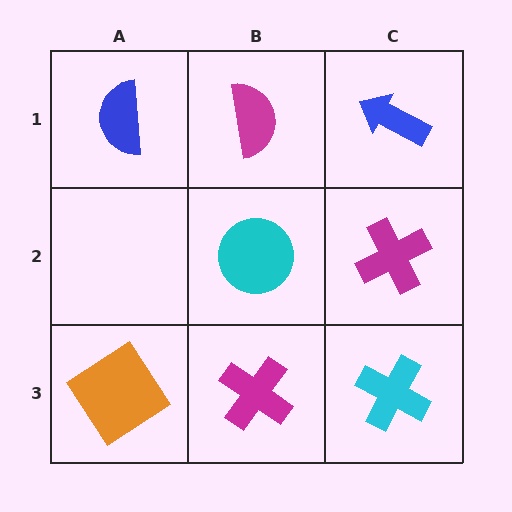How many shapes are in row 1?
3 shapes.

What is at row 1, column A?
A blue semicircle.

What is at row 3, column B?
A magenta cross.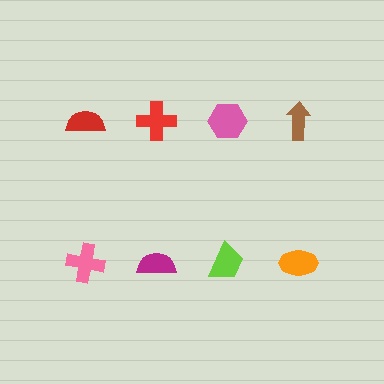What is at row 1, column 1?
A red semicircle.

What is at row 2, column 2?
A magenta semicircle.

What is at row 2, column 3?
A lime trapezoid.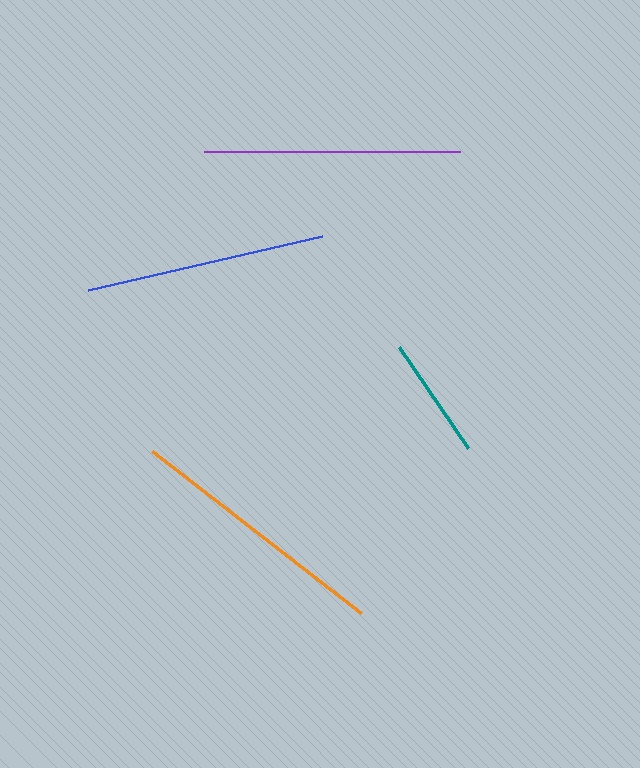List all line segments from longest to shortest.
From longest to shortest: orange, purple, blue, teal.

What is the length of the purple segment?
The purple segment is approximately 256 pixels long.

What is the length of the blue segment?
The blue segment is approximately 240 pixels long.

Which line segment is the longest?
The orange line is the longest at approximately 264 pixels.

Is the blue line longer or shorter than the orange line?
The orange line is longer than the blue line.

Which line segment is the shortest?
The teal line is the shortest at approximately 122 pixels.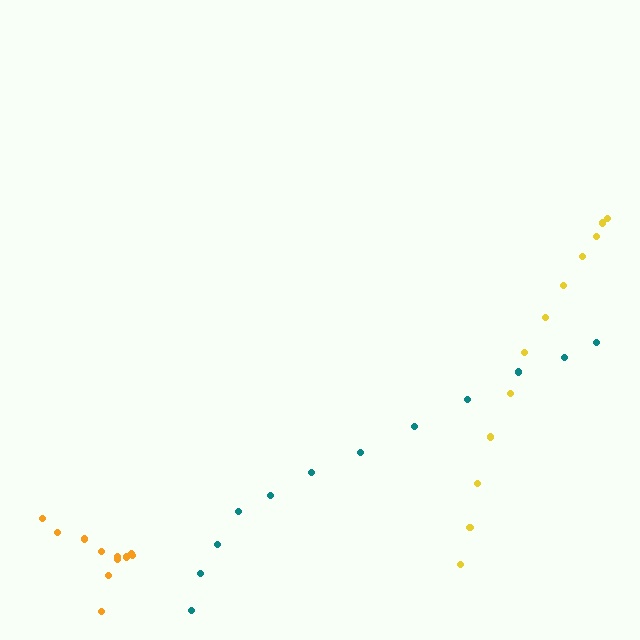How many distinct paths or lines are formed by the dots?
There are 3 distinct paths.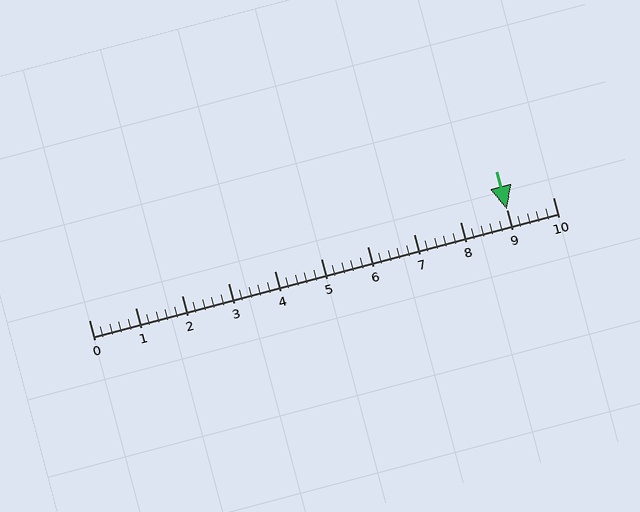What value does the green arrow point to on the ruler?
The green arrow points to approximately 9.0.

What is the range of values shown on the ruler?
The ruler shows values from 0 to 10.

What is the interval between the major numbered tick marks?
The major tick marks are spaced 1 units apart.